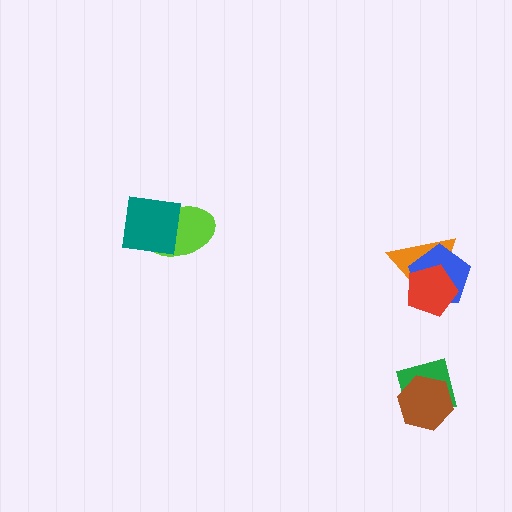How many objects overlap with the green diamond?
1 object overlaps with the green diamond.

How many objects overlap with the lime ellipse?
1 object overlaps with the lime ellipse.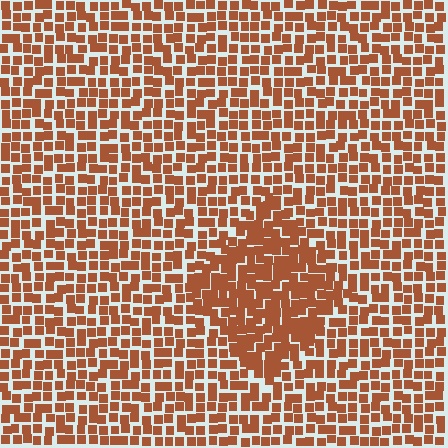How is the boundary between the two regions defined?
The boundary is defined by a change in element density (approximately 1.5x ratio). All elements are the same color, size, and shape.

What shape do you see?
I see a diamond.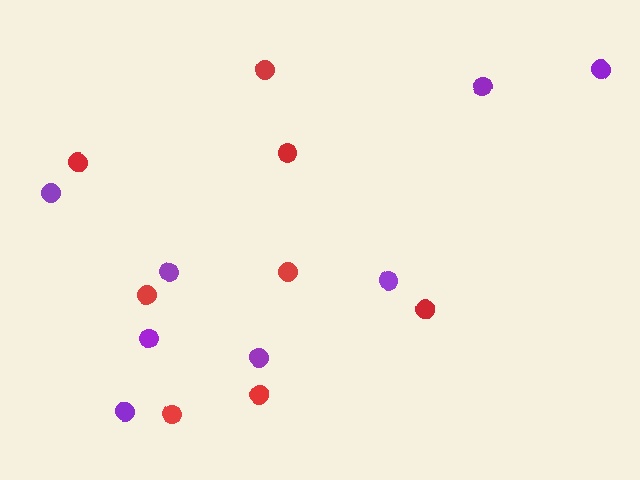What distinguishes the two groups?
There are 2 groups: one group of red circles (8) and one group of purple circles (8).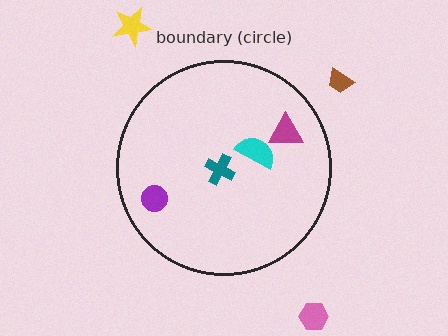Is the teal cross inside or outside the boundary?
Inside.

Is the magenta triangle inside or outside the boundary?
Inside.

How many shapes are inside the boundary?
4 inside, 3 outside.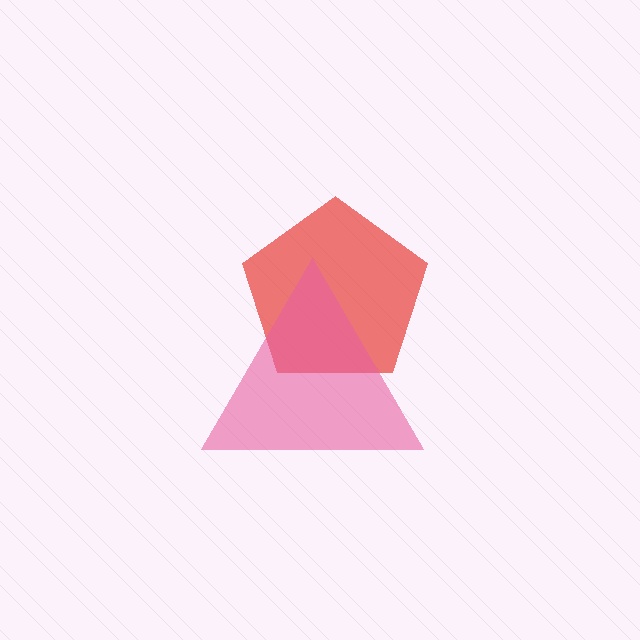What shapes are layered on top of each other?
The layered shapes are: a red pentagon, a pink triangle.